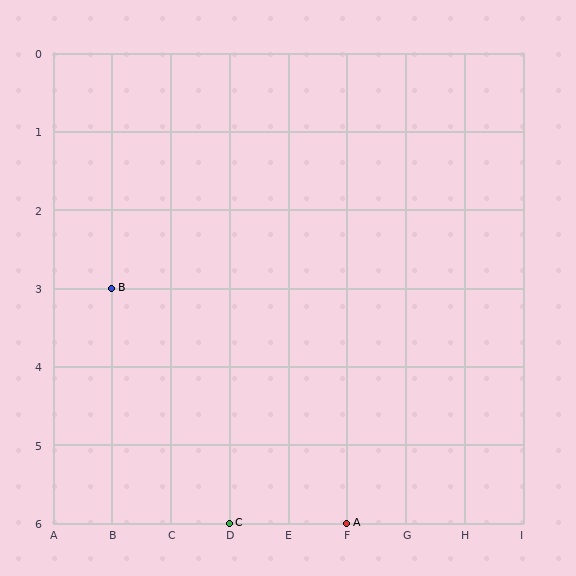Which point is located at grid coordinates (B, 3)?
Point B is at (B, 3).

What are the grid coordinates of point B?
Point B is at grid coordinates (B, 3).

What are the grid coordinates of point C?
Point C is at grid coordinates (D, 6).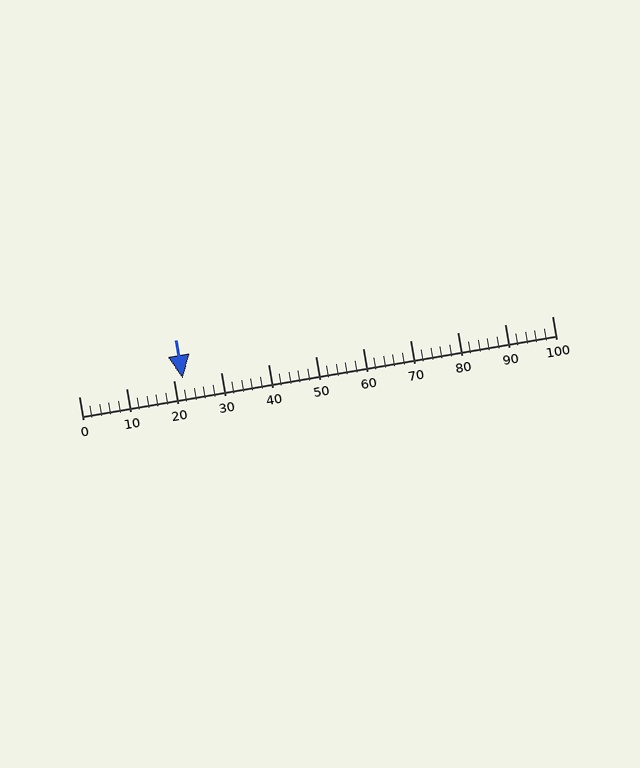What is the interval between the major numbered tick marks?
The major tick marks are spaced 10 units apart.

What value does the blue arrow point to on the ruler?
The blue arrow points to approximately 22.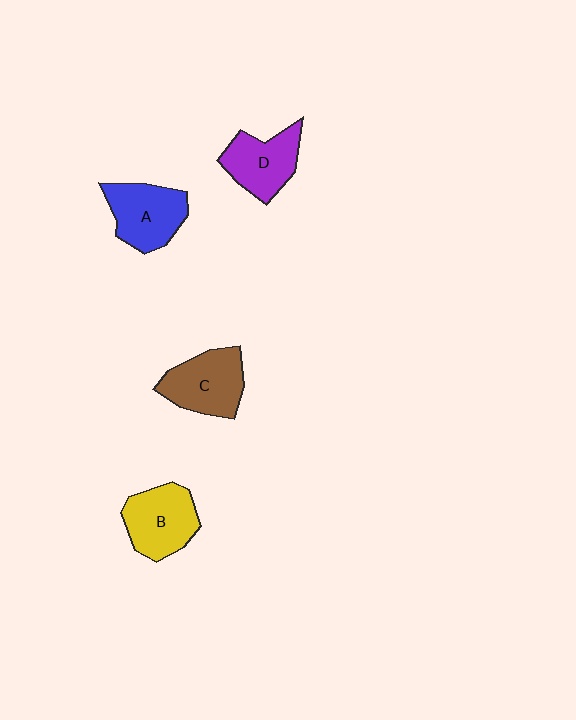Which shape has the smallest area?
Shape D (purple).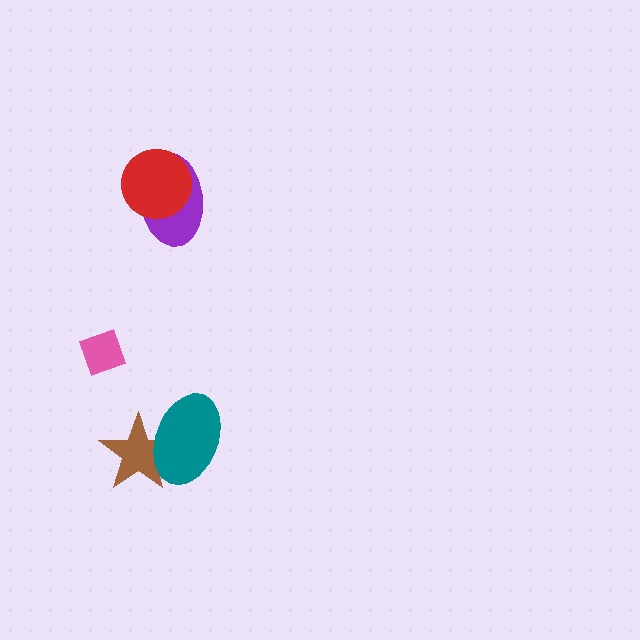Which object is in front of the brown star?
The teal ellipse is in front of the brown star.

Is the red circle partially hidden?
No, no other shape covers it.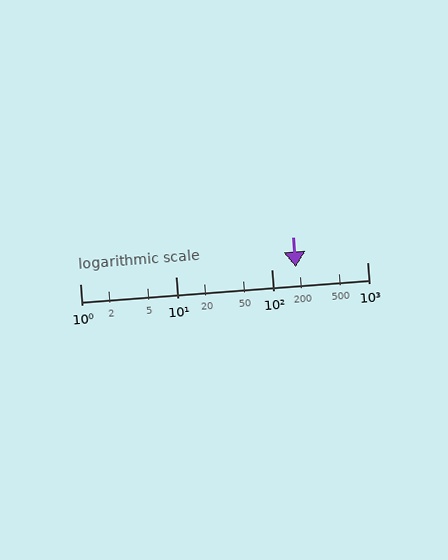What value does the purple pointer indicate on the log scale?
The pointer indicates approximately 180.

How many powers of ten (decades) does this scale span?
The scale spans 3 decades, from 1 to 1000.